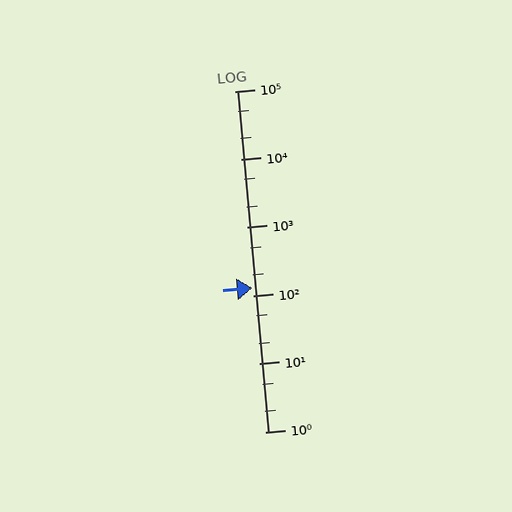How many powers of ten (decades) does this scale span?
The scale spans 5 decades, from 1 to 100000.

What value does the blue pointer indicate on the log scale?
The pointer indicates approximately 130.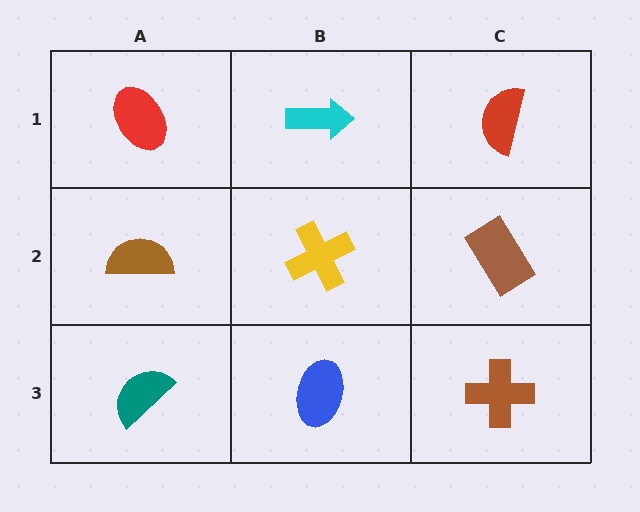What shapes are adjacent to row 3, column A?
A brown semicircle (row 2, column A), a blue ellipse (row 3, column B).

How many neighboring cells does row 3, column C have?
2.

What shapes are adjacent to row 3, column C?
A brown rectangle (row 2, column C), a blue ellipse (row 3, column B).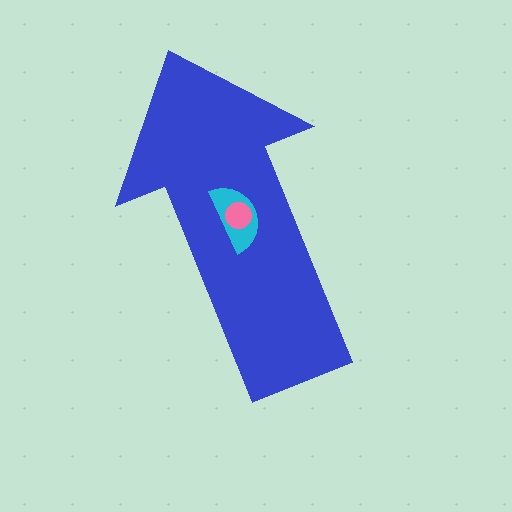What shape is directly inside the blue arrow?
The cyan semicircle.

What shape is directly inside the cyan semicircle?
The pink circle.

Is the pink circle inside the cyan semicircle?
Yes.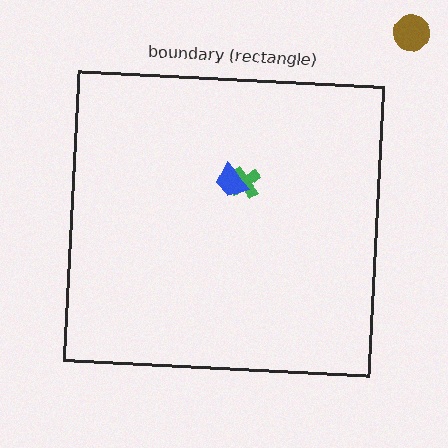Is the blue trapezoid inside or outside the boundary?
Inside.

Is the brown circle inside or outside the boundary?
Outside.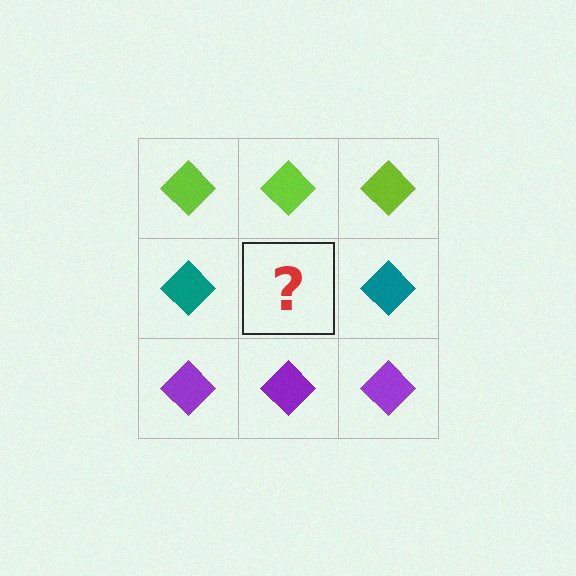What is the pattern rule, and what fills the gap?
The rule is that each row has a consistent color. The gap should be filled with a teal diamond.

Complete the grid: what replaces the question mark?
The question mark should be replaced with a teal diamond.